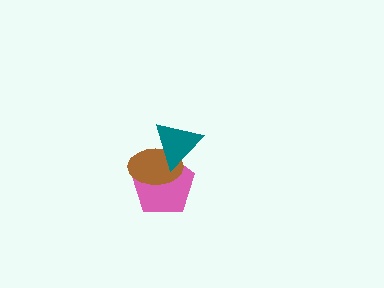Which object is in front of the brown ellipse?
The teal triangle is in front of the brown ellipse.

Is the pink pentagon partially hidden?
Yes, it is partially covered by another shape.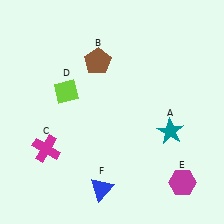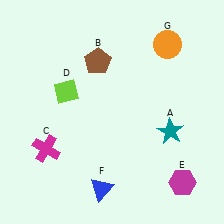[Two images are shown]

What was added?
An orange circle (G) was added in Image 2.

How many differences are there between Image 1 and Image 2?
There is 1 difference between the two images.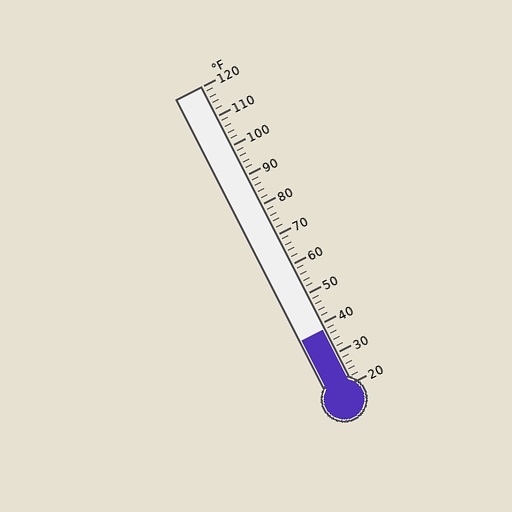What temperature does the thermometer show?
The thermometer shows approximately 38°F.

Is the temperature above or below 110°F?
The temperature is below 110°F.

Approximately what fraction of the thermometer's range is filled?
The thermometer is filled to approximately 20% of its range.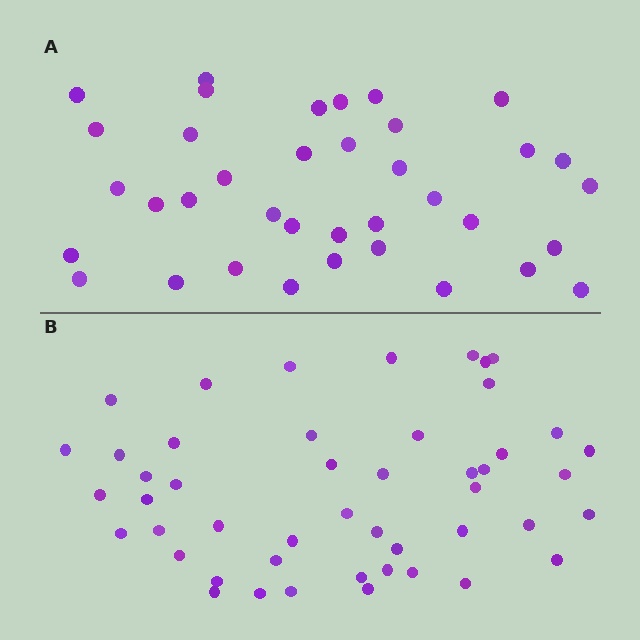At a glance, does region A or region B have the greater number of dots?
Region B (the bottom region) has more dots.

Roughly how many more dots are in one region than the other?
Region B has roughly 12 or so more dots than region A.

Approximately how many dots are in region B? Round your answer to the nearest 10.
About 50 dots. (The exact count is 48, which rounds to 50.)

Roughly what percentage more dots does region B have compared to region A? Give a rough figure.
About 30% more.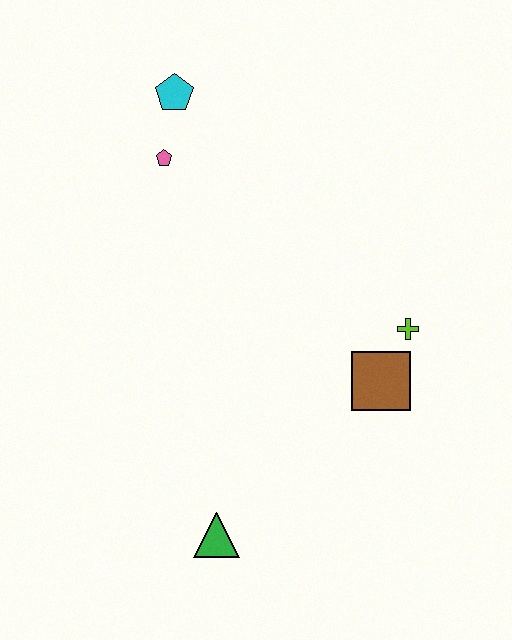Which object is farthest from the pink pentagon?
The green triangle is farthest from the pink pentagon.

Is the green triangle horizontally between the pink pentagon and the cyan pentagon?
No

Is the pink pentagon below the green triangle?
No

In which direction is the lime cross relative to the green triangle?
The lime cross is above the green triangle.